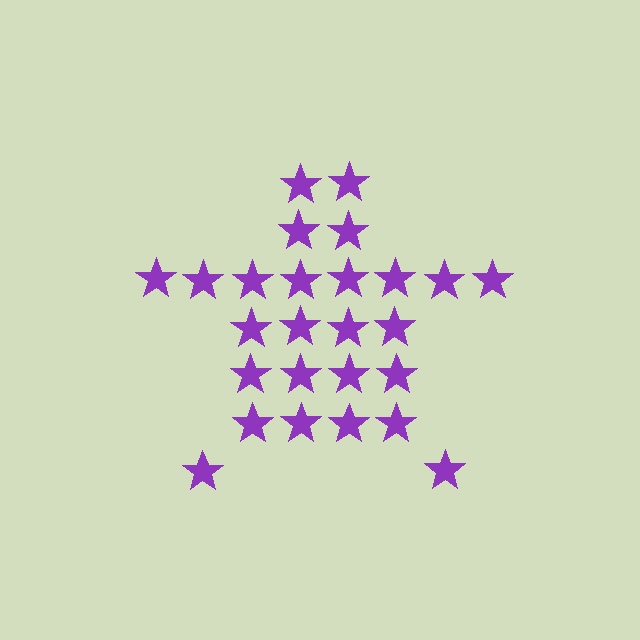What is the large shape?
The large shape is a star.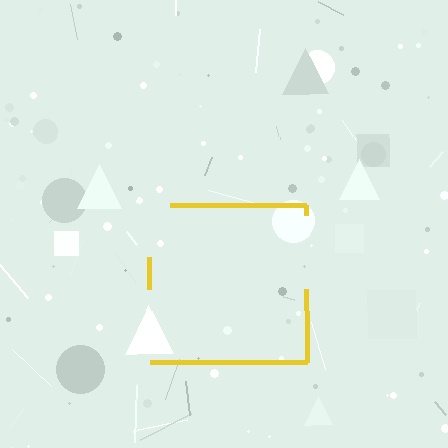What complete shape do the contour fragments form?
The contour fragments form a square.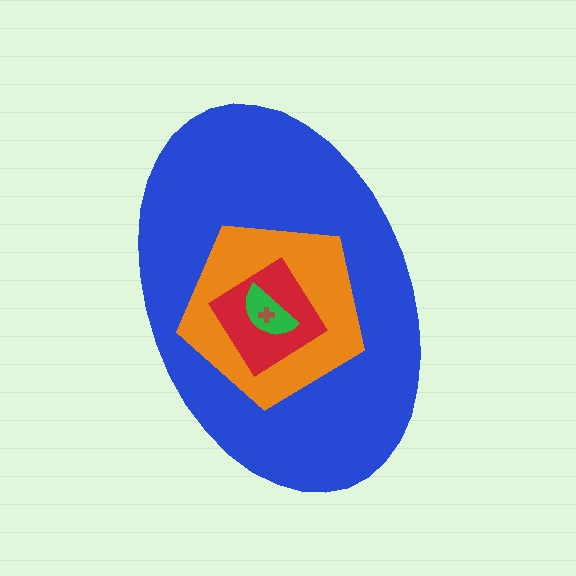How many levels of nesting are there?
5.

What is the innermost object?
The brown cross.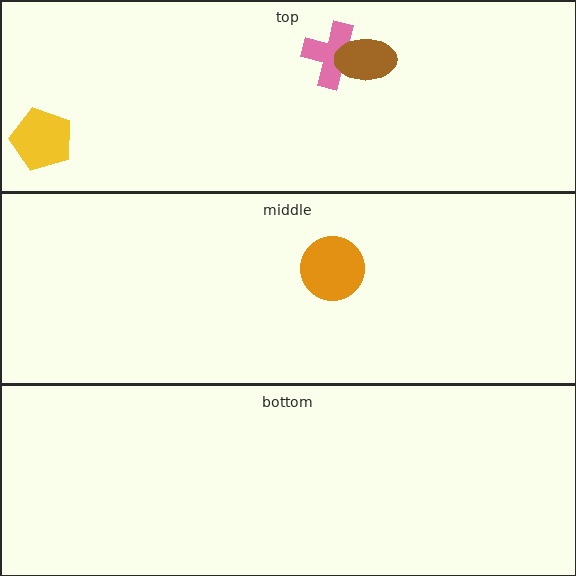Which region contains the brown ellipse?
The top region.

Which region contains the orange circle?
The middle region.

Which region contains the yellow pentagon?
The top region.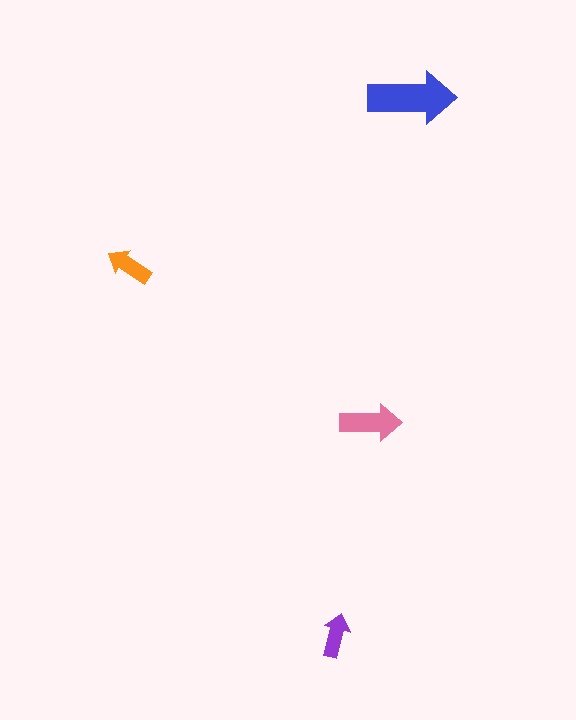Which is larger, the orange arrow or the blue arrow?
The blue one.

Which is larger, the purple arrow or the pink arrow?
The pink one.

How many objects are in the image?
There are 4 objects in the image.